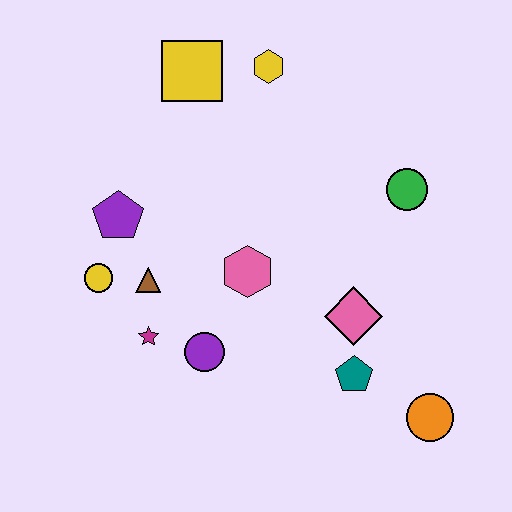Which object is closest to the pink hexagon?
The purple circle is closest to the pink hexagon.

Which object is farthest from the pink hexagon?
The orange circle is farthest from the pink hexagon.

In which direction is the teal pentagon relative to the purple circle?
The teal pentagon is to the right of the purple circle.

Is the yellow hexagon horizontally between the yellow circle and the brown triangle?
No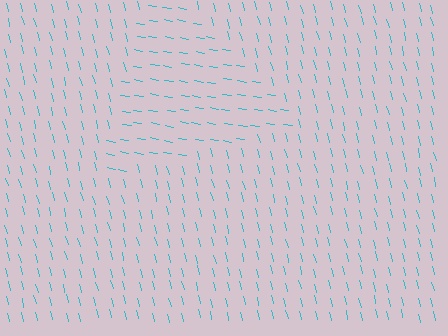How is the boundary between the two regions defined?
The boundary is defined purely by a change in line orientation (approximately 66 degrees difference). All lines are the same color and thickness.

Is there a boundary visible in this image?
Yes, there is a texture boundary formed by a change in line orientation.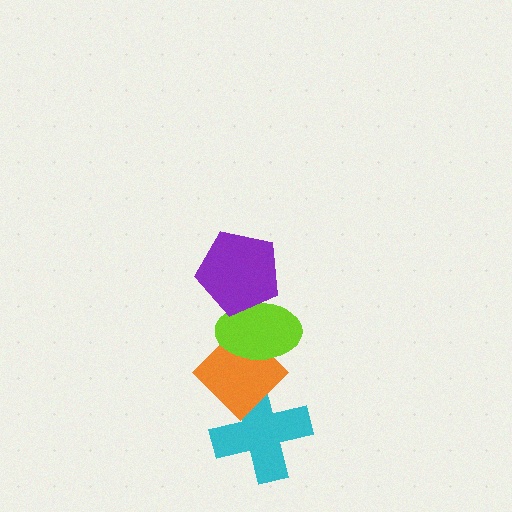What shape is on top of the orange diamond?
The lime ellipse is on top of the orange diamond.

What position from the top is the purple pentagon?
The purple pentagon is 1st from the top.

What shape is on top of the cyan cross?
The orange diamond is on top of the cyan cross.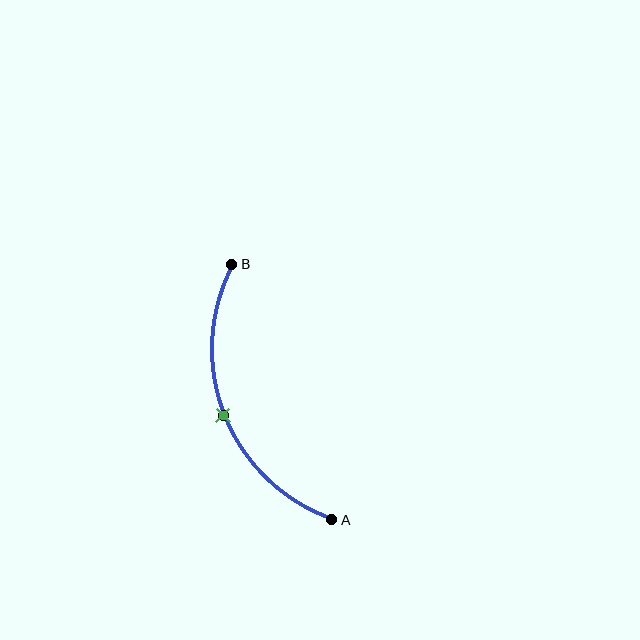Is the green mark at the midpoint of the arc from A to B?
Yes. The green mark lies on the arc at equal arc-length from both A and B — it is the arc midpoint.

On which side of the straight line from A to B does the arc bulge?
The arc bulges to the left of the straight line connecting A and B.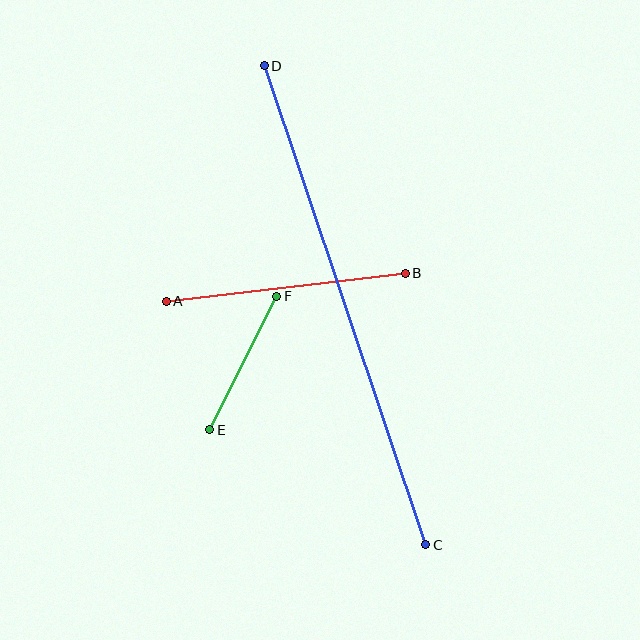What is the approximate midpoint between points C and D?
The midpoint is at approximately (345, 305) pixels.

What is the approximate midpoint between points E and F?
The midpoint is at approximately (243, 363) pixels.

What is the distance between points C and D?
The distance is approximately 506 pixels.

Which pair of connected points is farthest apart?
Points C and D are farthest apart.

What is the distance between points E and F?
The distance is approximately 149 pixels.